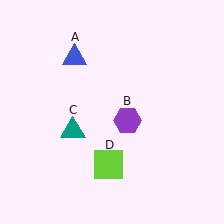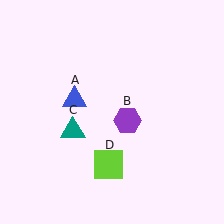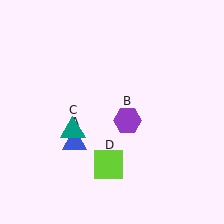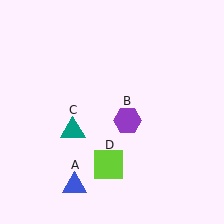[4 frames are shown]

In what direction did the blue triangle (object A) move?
The blue triangle (object A) moved down.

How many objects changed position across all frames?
1 object changed position: blue triangle (object A).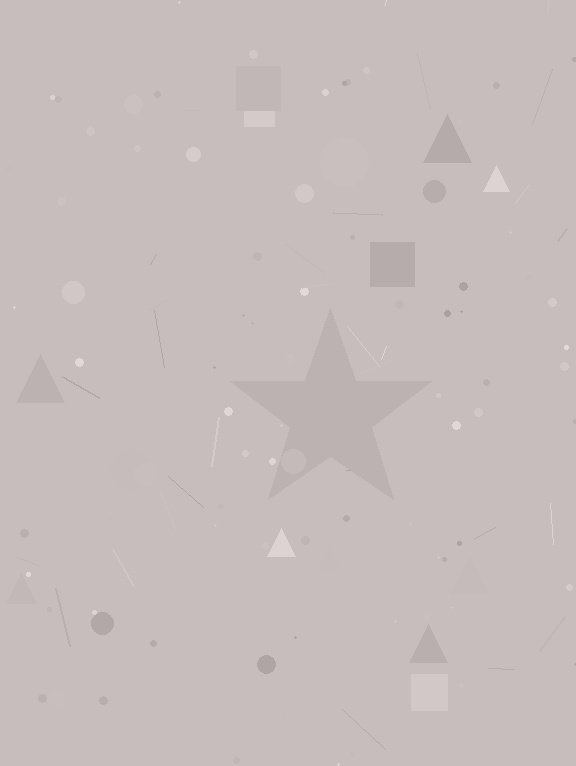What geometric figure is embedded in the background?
A star is embedded in the background.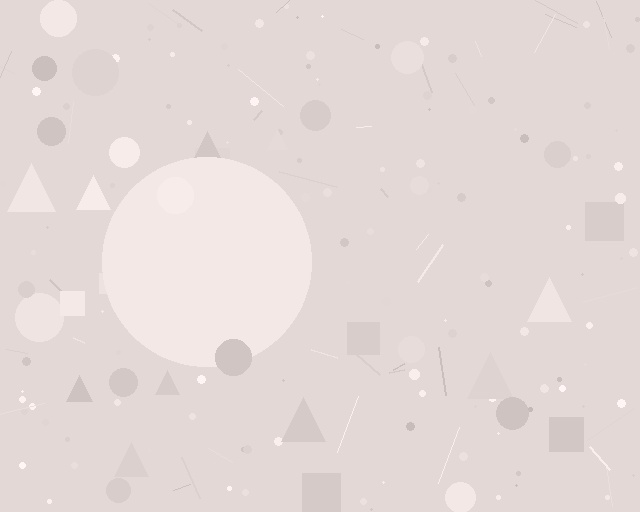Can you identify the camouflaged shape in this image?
The camouflaged shape is a circle.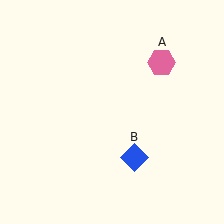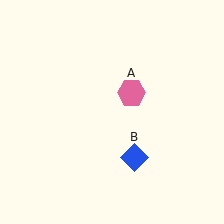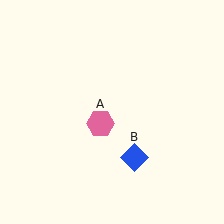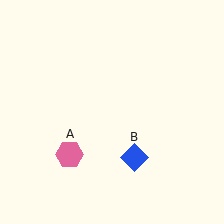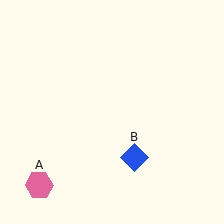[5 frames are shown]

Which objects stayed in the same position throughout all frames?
Blue diamond (object B) remained stationary.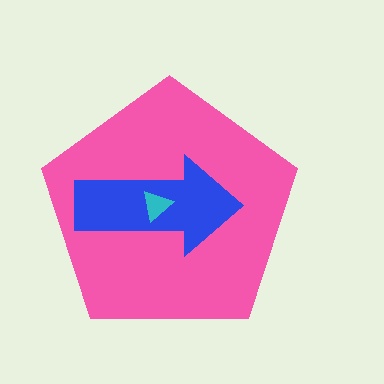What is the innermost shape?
The cyan triangle.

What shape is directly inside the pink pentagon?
The blue arrow.